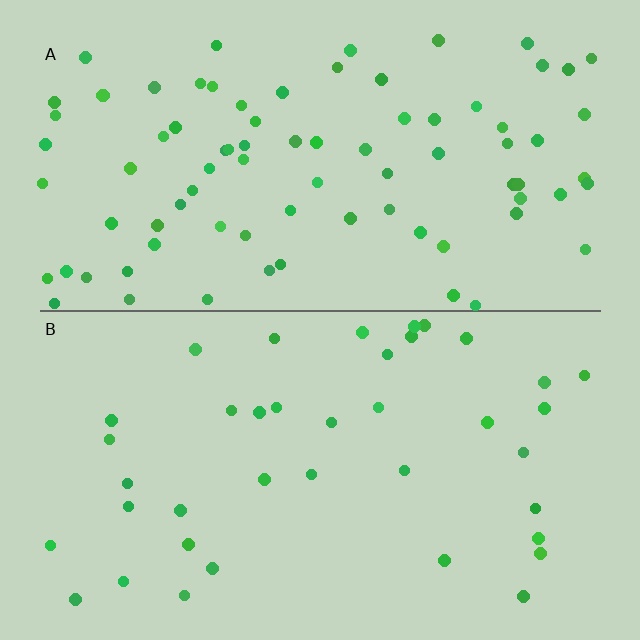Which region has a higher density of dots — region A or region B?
A (the top).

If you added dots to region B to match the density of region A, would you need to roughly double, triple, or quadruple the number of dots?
Approximately double.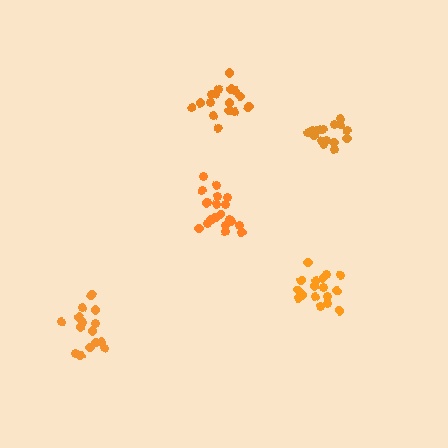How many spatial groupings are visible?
There are 5 spatial groupings.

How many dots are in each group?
Group 1: 16 dots, Group 2: 16 dots, Group 3: 17 dots, Group 4: 15 dots, Group 5: 20 dots (84 total).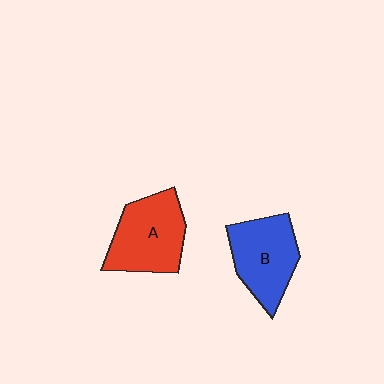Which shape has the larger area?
Shape A (red).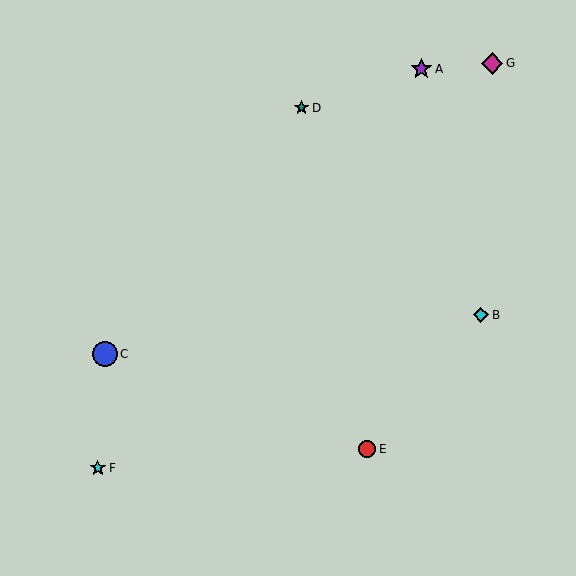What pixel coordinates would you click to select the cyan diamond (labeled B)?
Click at (481, 315) to select the cyan diamond B.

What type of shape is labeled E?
Shape E is a red circle.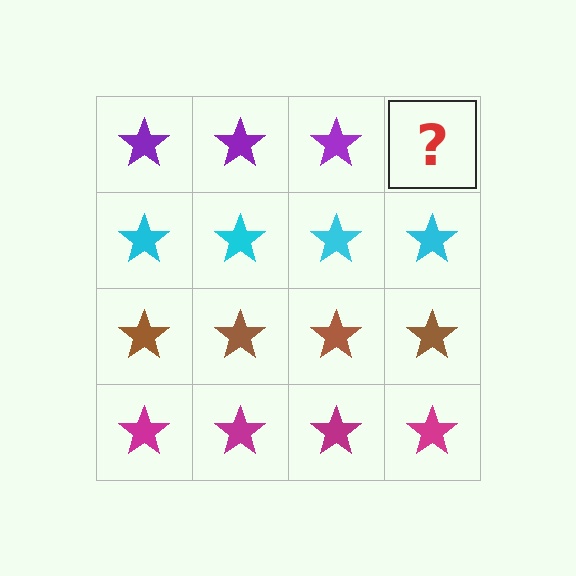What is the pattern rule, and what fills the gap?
The rule is that each row has a consistent color. The gap should be filled with a purple star.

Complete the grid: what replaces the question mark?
The question mark should be replaced with a purple star.